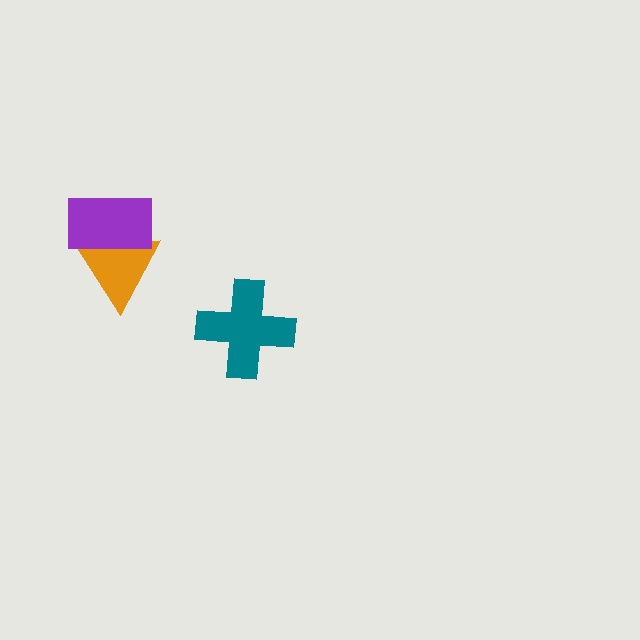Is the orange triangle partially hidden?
Yes, it is partially covered by another shape.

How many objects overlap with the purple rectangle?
1 object overlaps with the purple rectangle.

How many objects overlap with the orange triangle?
1 object overlaps with the orange triangle.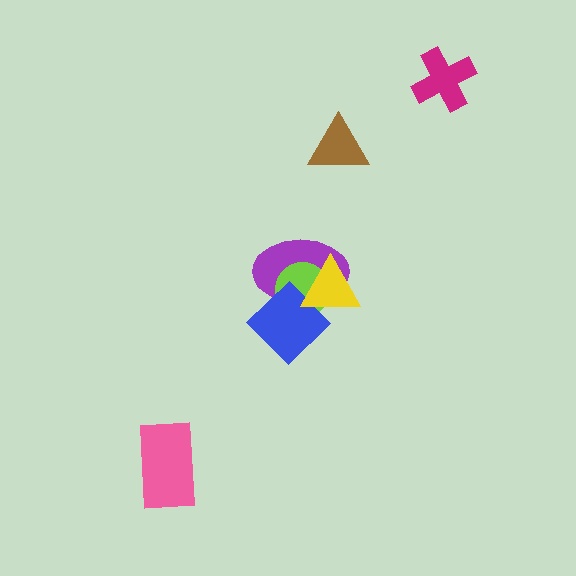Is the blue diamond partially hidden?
Yes, it is partially covered by another shape.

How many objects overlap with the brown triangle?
0 objects overlap with the brown triangle.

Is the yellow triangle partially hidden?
No, no other shape covers it.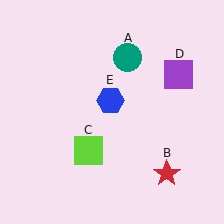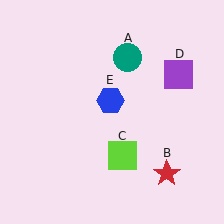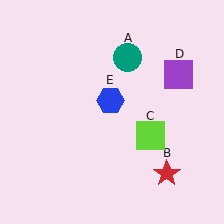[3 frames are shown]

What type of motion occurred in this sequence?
The lime square (object C) rotated counterclockwise around the center of the scene.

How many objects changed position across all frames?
1 object changed position: lime square (object C).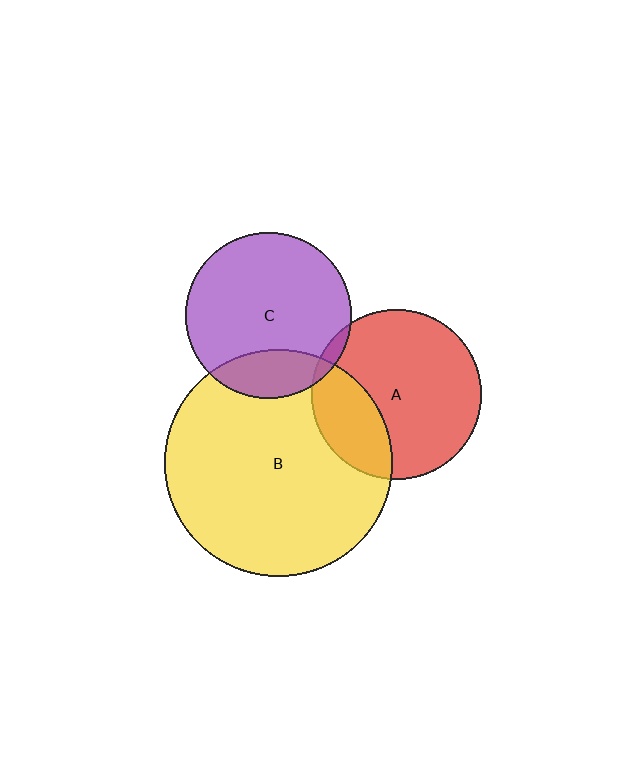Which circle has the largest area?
Circle B (yellow).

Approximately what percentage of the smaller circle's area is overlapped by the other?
Approximately 20%.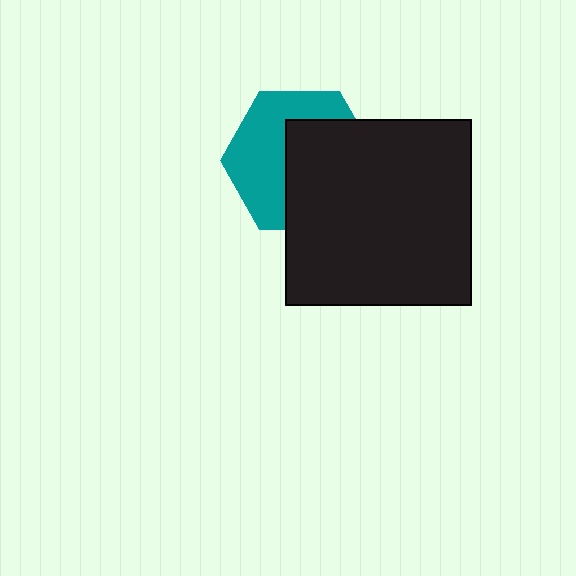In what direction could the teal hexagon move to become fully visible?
The teal hexagon could move left. That would shift it out from behind the black square entirely.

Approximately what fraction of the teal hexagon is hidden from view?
Roughly 51% of the teal hexagon is hidden behind the black square.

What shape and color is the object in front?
The object in front is a black square.